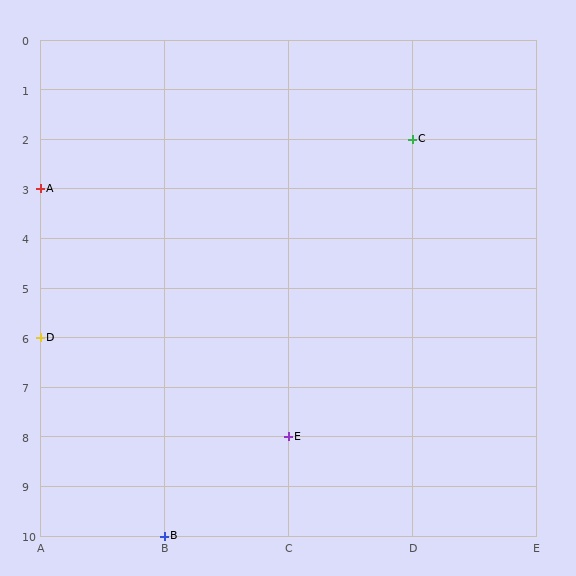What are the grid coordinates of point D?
Point D is at grid coordinates (A, 6).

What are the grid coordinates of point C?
Point C is at grid coordinates (D, 2).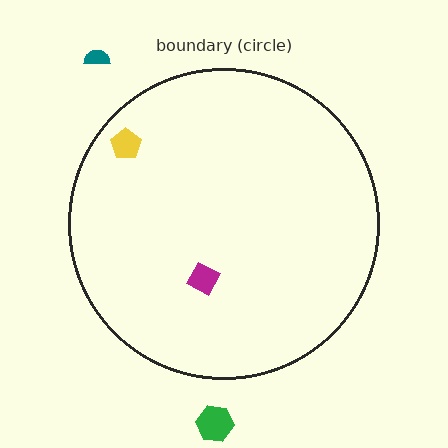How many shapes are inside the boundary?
2 inside, 2 outside.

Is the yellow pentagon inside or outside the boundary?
Inside.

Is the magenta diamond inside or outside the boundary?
Inside.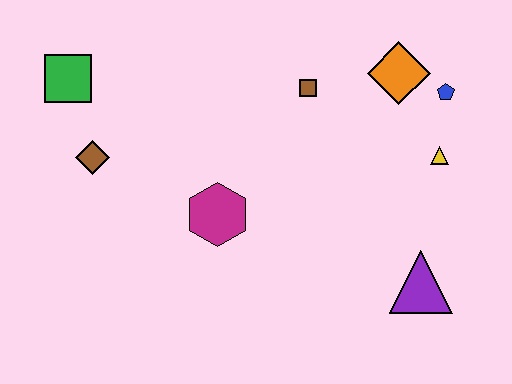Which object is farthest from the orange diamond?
The green square is farthest from the orange diamond.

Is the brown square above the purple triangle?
Yes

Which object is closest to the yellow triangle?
The blue pentagon is closest to the yellow triangle.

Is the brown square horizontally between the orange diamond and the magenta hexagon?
Yes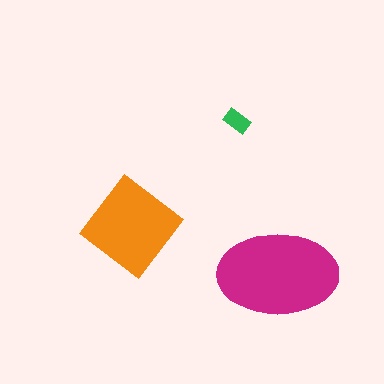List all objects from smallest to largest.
The green rectangle, the orange diamond, the magenta ellipse.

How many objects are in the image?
There are 3 objects in the image.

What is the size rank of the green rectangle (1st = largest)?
3rd.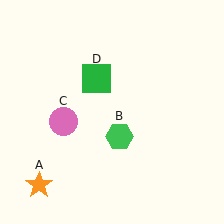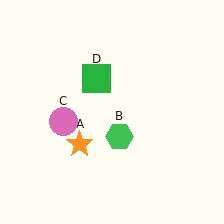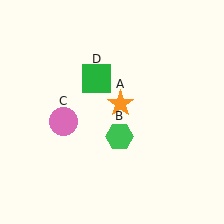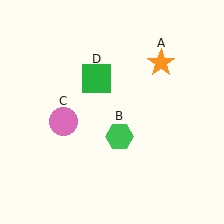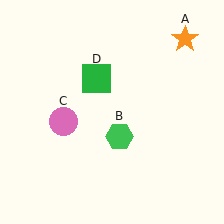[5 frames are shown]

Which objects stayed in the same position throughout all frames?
Green hexagon (object B) and pink circle (object C) and green square (object D) remained stationary.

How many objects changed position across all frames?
1 object changed position: orange star (object A).